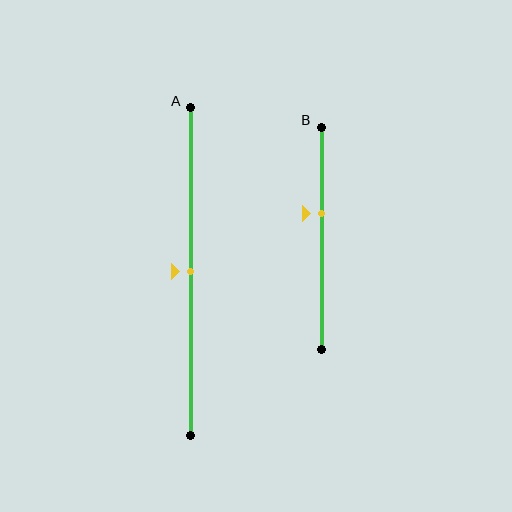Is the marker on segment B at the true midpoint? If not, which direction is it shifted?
No, the marker on segment B is shifted upward by about 11% of the segment length.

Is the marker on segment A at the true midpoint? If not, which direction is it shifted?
Yes, the marker on segment A is at the true midpoint.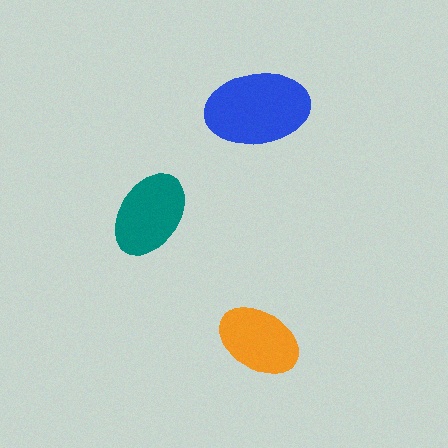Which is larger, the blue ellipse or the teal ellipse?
The blue one.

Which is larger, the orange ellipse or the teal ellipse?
The teal one.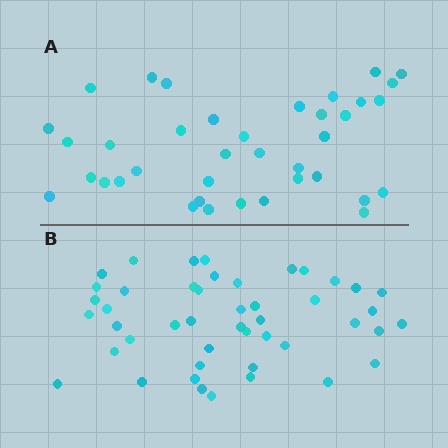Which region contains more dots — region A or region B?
Region B (the bottom region) has more dots.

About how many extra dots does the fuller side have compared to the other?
Region B has roughly 8 or so more dots than region A.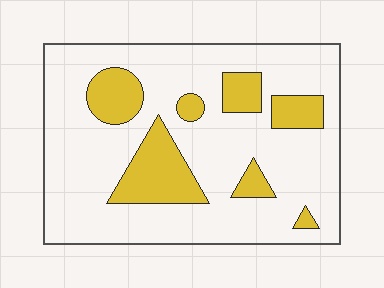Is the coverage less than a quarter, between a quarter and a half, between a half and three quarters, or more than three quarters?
Less than a quarter.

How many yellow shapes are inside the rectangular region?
7.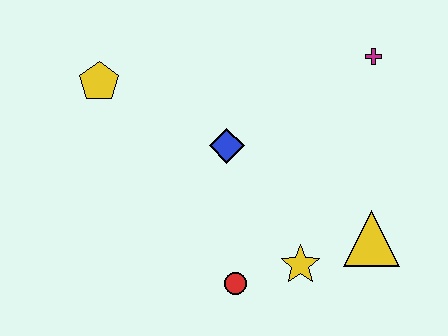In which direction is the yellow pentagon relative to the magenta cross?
The yellow pentagon is to the left of the magenta cross.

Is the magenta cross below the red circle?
No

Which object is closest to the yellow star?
The red circle is closest to the yellow star.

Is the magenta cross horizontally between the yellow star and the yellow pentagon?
No